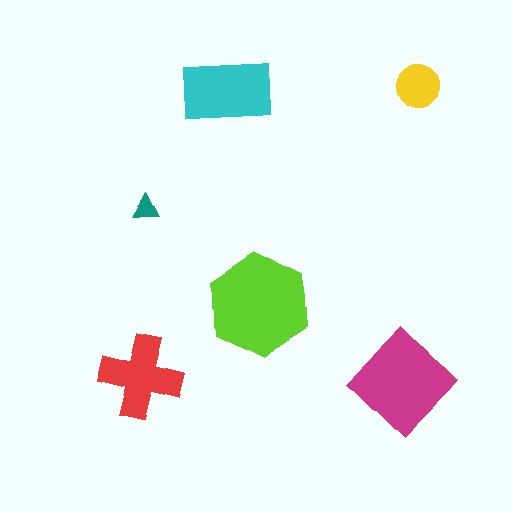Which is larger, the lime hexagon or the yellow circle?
The lime hexagon.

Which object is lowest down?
The magenta diamond is bottommost.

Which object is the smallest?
The teal triangle.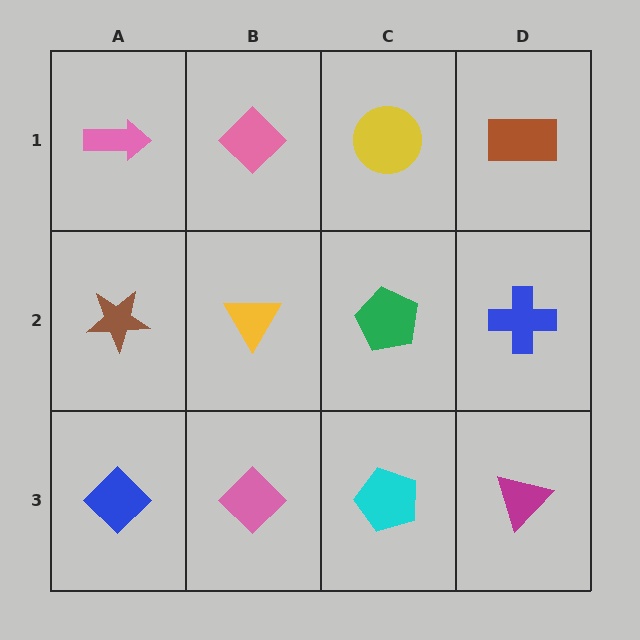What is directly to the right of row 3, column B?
A cyan pentagon.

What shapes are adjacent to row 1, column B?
A yellow triangle (row 2, column B), a pink arrow (row 1, column A), a yellow circle (row 1, column C).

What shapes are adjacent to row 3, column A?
A brown star (row 2, column A), a pink diamond (row 3, column B).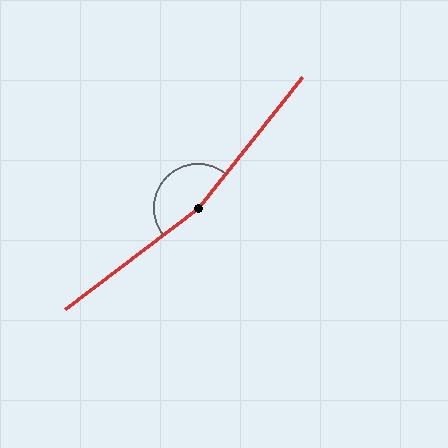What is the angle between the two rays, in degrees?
Approximately 166 degrees.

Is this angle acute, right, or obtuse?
It is obtuse.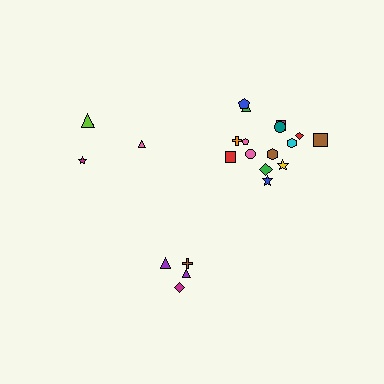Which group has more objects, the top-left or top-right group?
The top-right group.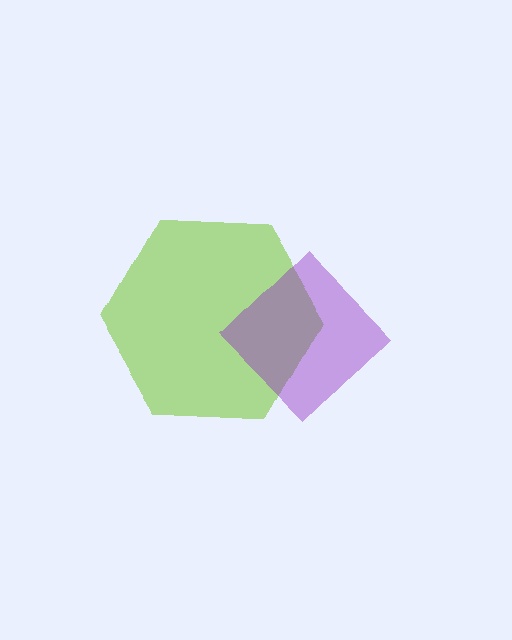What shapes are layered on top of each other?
The layered shapes are: a lime hexagon, a purple diamond.